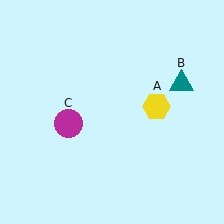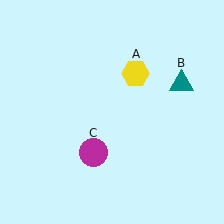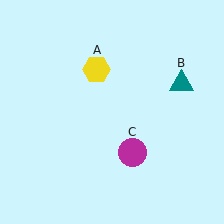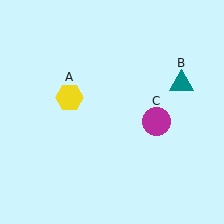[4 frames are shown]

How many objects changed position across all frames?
2 objects changed position: yellow hexagon (object A), magenta circle (object C).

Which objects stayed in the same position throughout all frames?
Teal triangle (object B) remained stationary.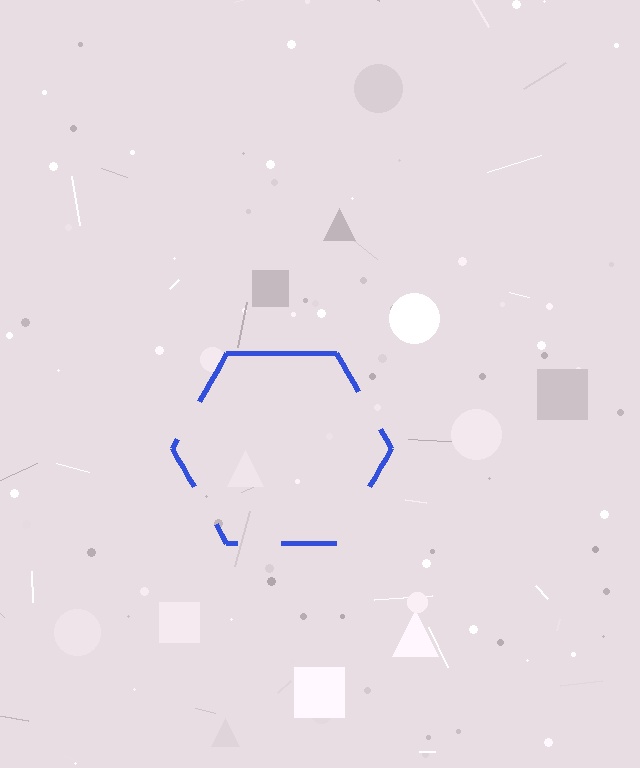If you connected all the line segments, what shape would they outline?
They would outline a hexagon.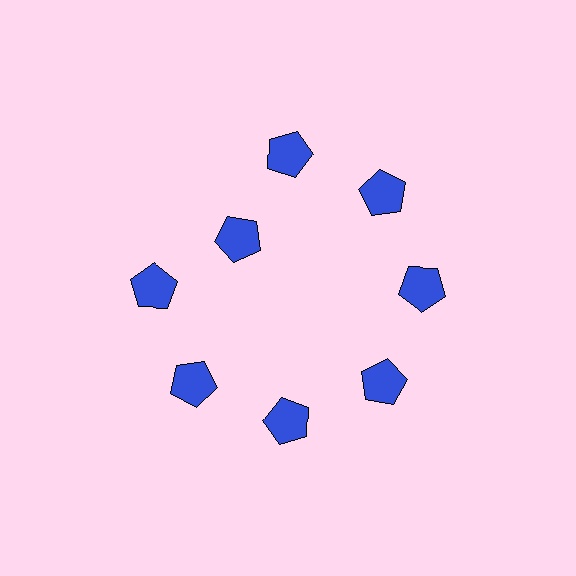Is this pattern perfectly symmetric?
No. The 8 blue pentagons are arranged in a ring, but one element near the 10 o'clock position is pulled inward toward the center, breaking the 8-fold rotational symmetry.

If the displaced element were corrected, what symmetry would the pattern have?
It would have 8-fold rotational symmetry — the pattern would map onto itself every 45 degrees.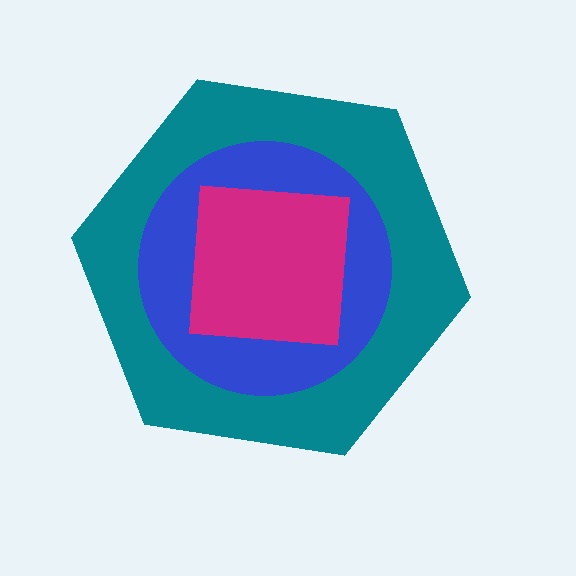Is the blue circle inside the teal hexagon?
Yes.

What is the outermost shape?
The teal hexagon.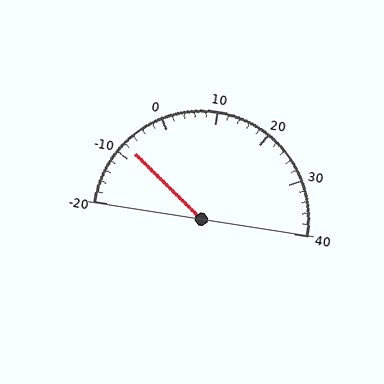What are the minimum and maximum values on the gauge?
The gauge ranges from -20 to 40.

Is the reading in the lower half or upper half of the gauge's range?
The reading is in the lower half of the range (-20 to 40).